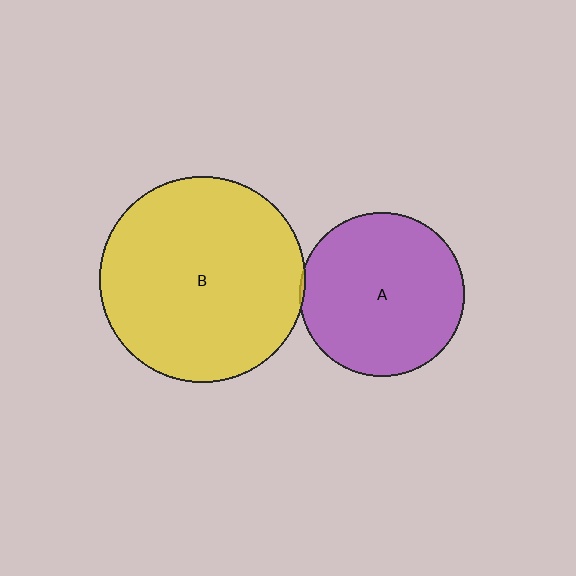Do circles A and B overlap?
Yes.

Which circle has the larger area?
Circle B (yellow).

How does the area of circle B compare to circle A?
Approximately 1.6 times.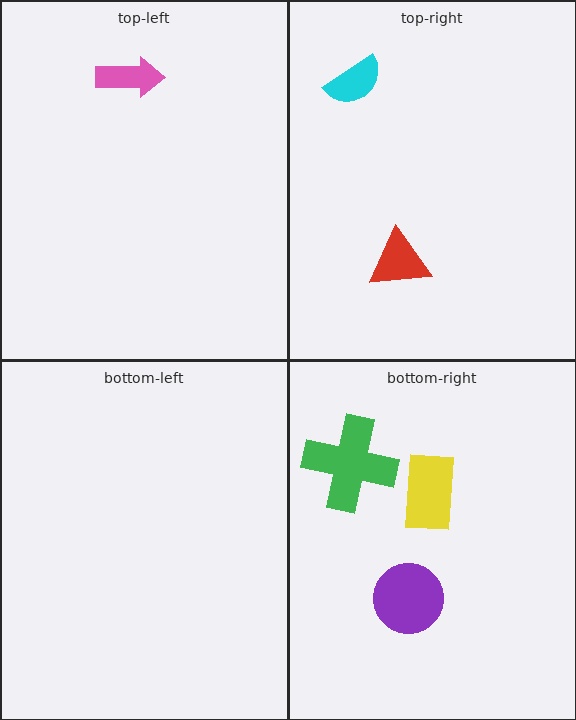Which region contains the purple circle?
The bottom-right region.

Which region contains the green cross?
The bottom-right region.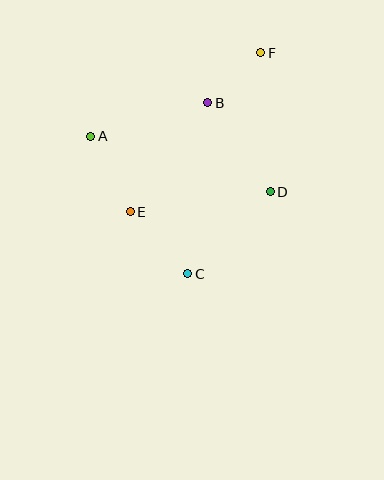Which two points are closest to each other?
Points B and F are closest to each other.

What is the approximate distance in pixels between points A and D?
The distance between A and D is approximately 188 pixels.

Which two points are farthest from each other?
Points C and F are farthest from each other.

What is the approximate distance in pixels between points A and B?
The distance between A and B is approximately 122 pixels.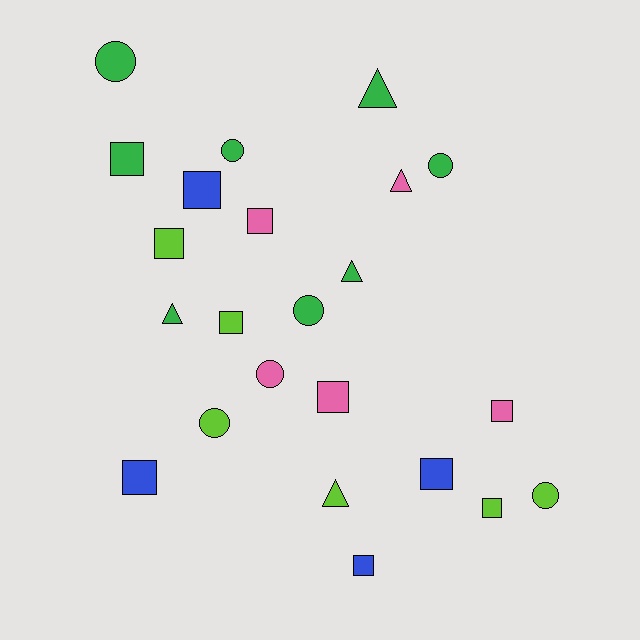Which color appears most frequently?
Green, with 8 objects.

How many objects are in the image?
There are 23 objects.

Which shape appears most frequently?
Square, with 11 objects.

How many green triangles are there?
There are 3 green triangles.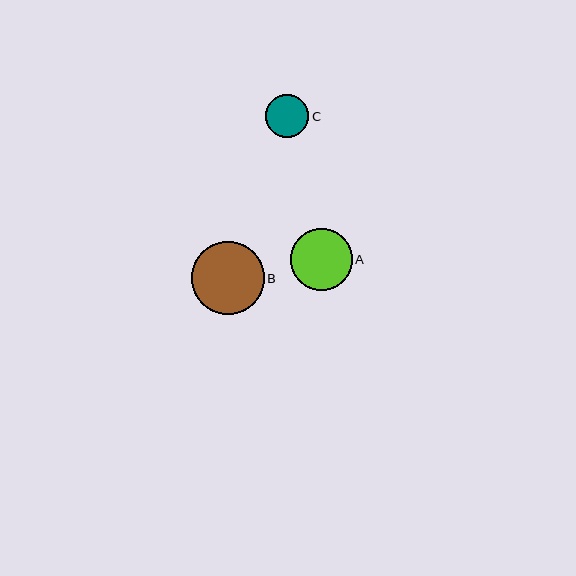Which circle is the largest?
Circle B is the largest with a size of approximately 73 pixels.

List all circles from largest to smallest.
From largest to smallest: B, A, C.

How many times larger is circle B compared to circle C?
Circle B is approximately 1.7 times the size of circle C.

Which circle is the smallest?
Circle C is the smallest with a size of approximately 43 pixels.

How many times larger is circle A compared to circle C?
Circle A is approximately 1.4 times the size of circle C.